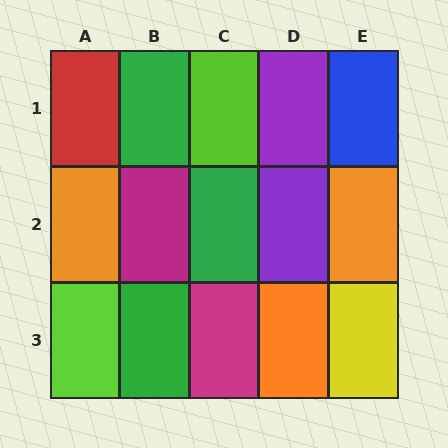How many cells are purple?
2 cells are purple.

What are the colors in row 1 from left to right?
Red, green, lime, purple, blue.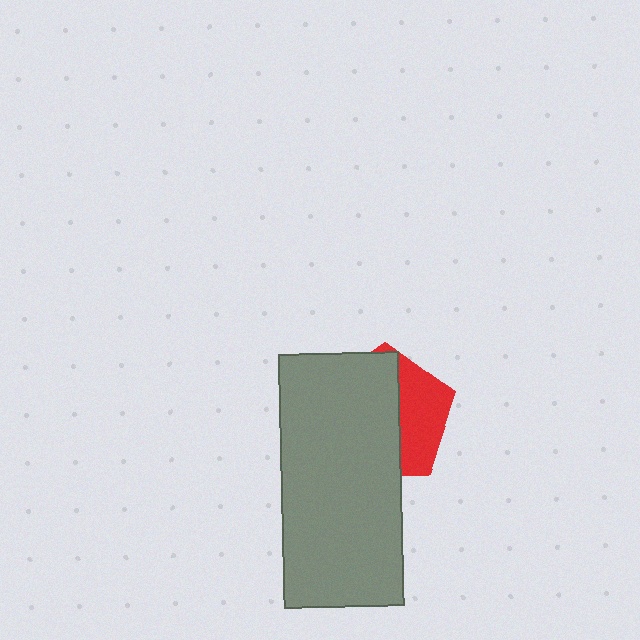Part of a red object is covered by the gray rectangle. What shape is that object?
It is a pentagon.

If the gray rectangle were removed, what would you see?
You would see the complete red pentagon.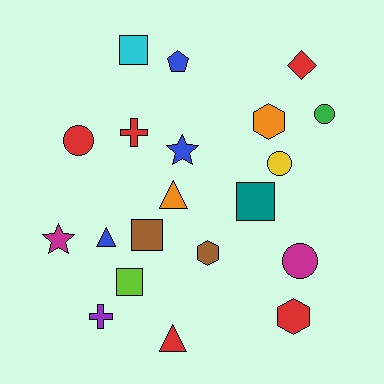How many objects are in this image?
There are 20 objects.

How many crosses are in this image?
There are 2 crosses.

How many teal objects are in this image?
There is 1 teal object.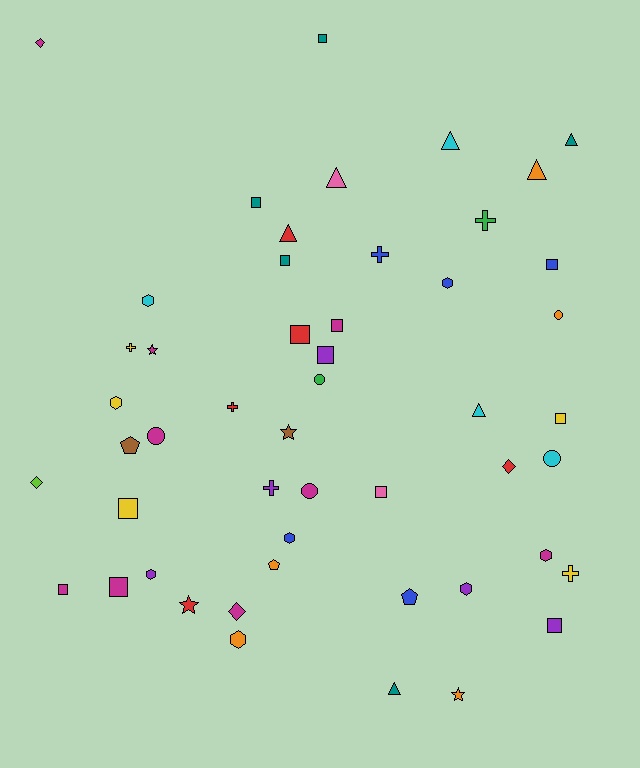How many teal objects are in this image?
There are 5 teal objects.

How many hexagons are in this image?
There are 8 hexagons.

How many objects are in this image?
There are 50 objects.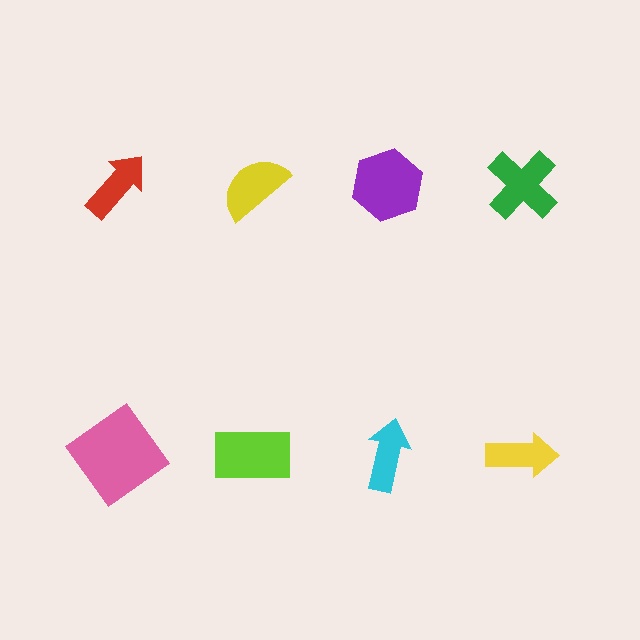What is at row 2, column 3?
A cyan arrow.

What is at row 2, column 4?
A yellow arrow.